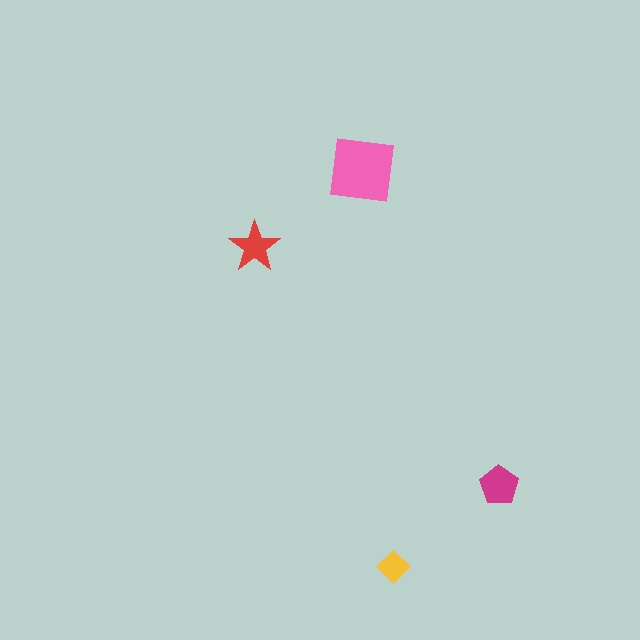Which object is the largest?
The pink square.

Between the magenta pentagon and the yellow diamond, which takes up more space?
The magenta pentagon.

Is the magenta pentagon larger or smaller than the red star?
Larger.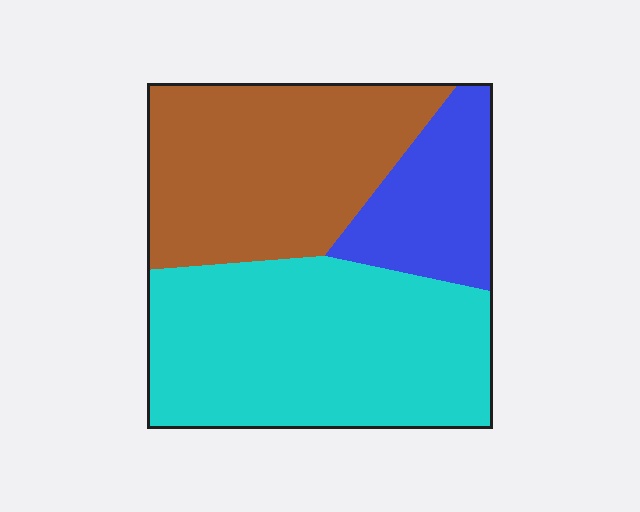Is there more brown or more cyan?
Cyan.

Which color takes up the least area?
Blue, at roughly 15%.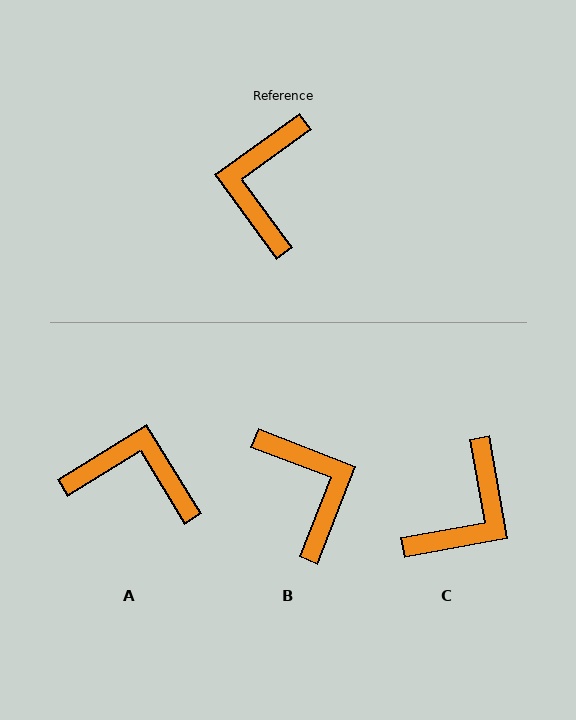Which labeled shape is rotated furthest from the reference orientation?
C, about 154 degrees away.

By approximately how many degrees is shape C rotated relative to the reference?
Approximately 154 degrees counter-clockwise.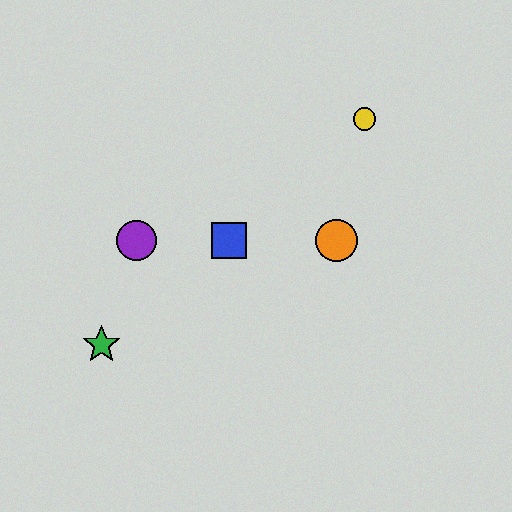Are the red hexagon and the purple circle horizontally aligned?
Yes, both are at y≈240.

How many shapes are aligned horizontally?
4 shapes (the red hexagon, the blue square, the purple circle, the orange circle) are aligned horizontally.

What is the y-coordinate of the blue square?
The blue square is at y≈240.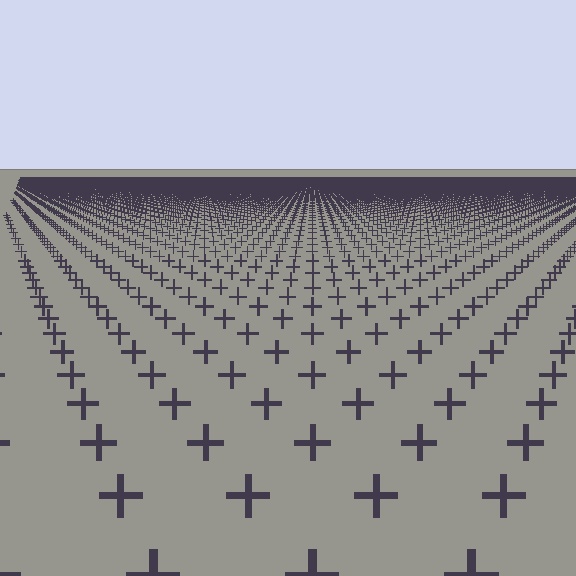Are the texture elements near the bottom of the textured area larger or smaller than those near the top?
Larger. Near the bottom, elements are closer to the viewer and appear at a bigger on-screen size.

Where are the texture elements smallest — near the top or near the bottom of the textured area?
Near the top.